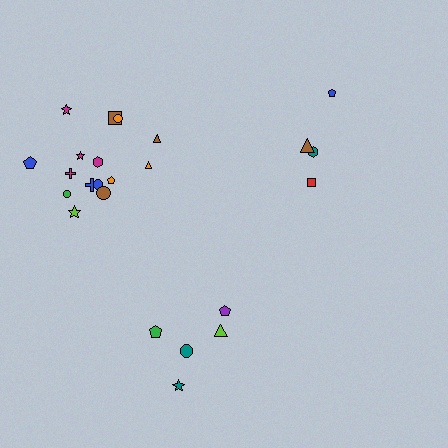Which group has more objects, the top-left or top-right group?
The top-left group.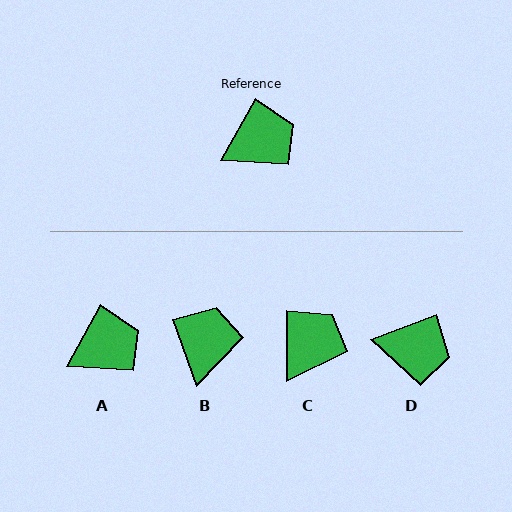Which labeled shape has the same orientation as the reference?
A.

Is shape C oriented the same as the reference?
No, it is off by about 29 degrees.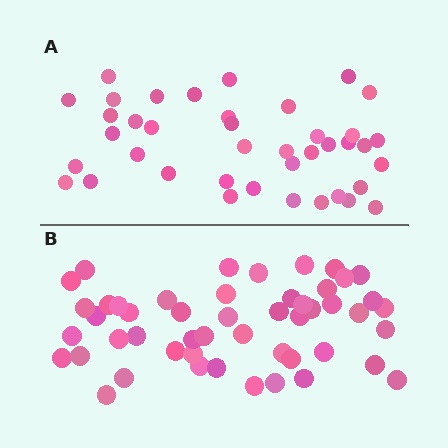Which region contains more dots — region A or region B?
Region B (the bottom region) has more dots.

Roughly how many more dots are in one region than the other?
Region B has roughly 10 or so more dots than region A.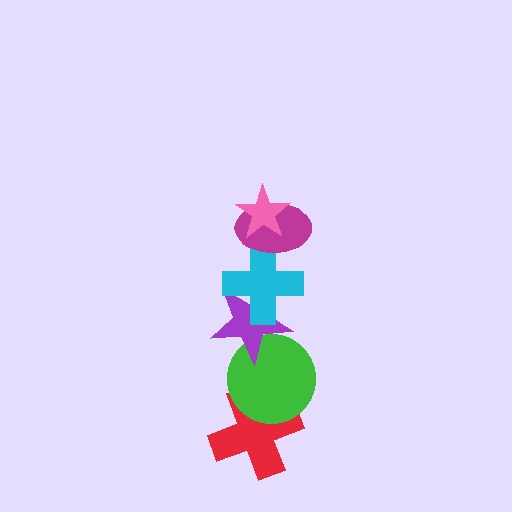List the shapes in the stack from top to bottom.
From top to bottom: the pink star, the magenta ellipse, the cyan cross, the purple star, the green circle, the red cross.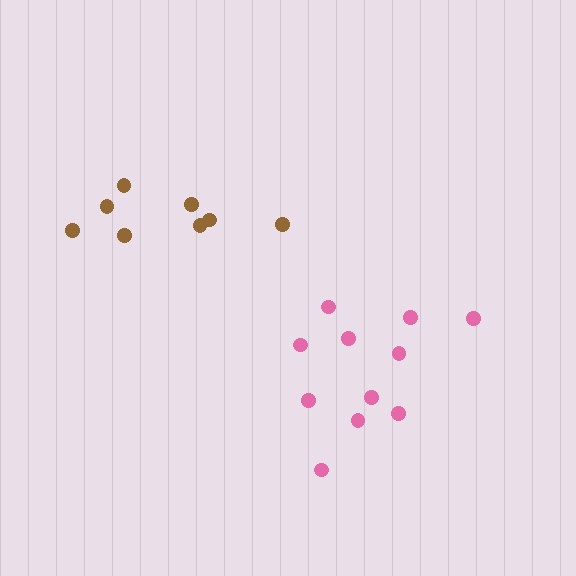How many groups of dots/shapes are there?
There are 2 groups.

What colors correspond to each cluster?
The clusters are colored: brown, pink.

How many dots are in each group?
Group 1: 8 dots, Group 2: 11 dots (19 total).